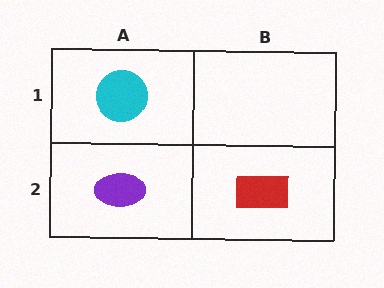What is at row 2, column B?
A red rectangle.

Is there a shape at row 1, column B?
No, that cell is empty.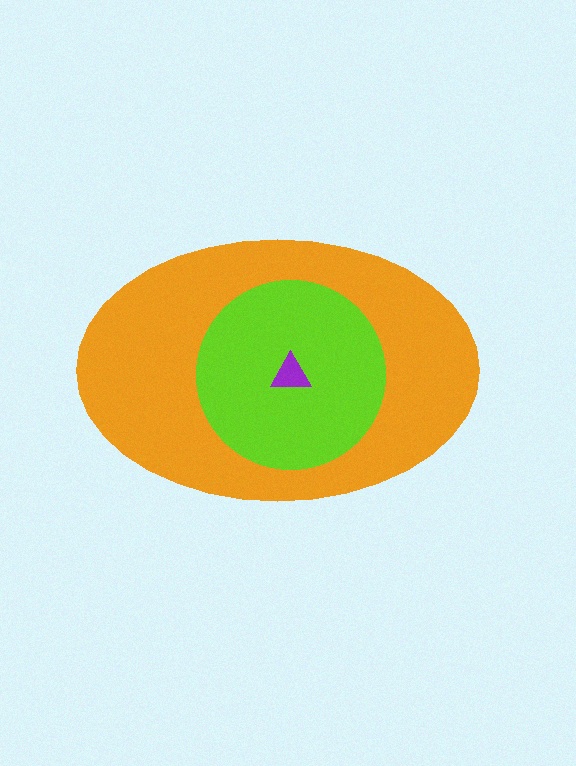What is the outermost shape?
The orange ellipse.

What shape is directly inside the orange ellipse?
The lime circle.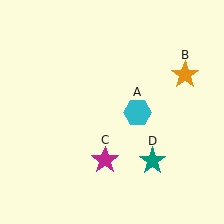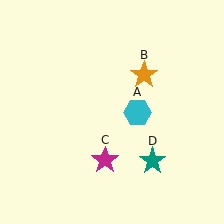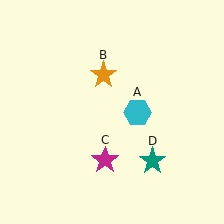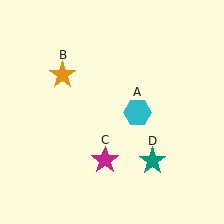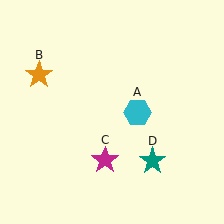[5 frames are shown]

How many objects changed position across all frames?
1 object changed position: orange star (object B).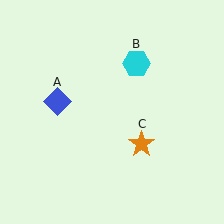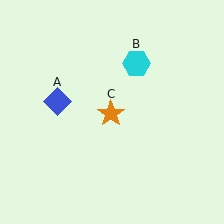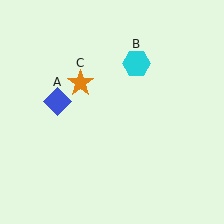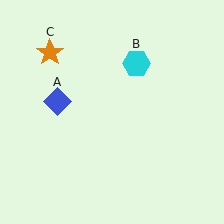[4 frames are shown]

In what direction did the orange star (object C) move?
The orange star (object C) moved up and to the left.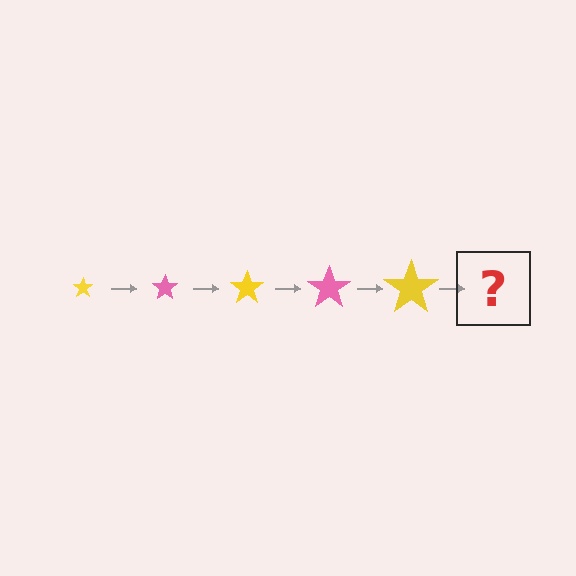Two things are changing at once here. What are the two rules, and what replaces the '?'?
The two rules are that the star grows larger each step and the color cycles through yellow and pink. The '?' should be a pink star, larger than the previous one.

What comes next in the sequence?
The next element should be a pink star, larger than the previous one.